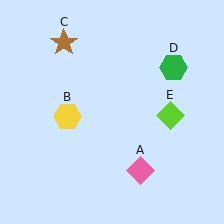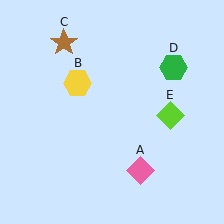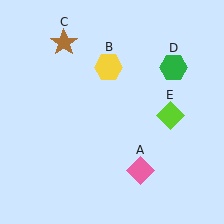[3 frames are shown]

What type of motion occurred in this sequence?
The yellow hexagon (object B) rotated clockwise around the center of the scene.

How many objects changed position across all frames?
1 object changed position: yellow hexagon (object B).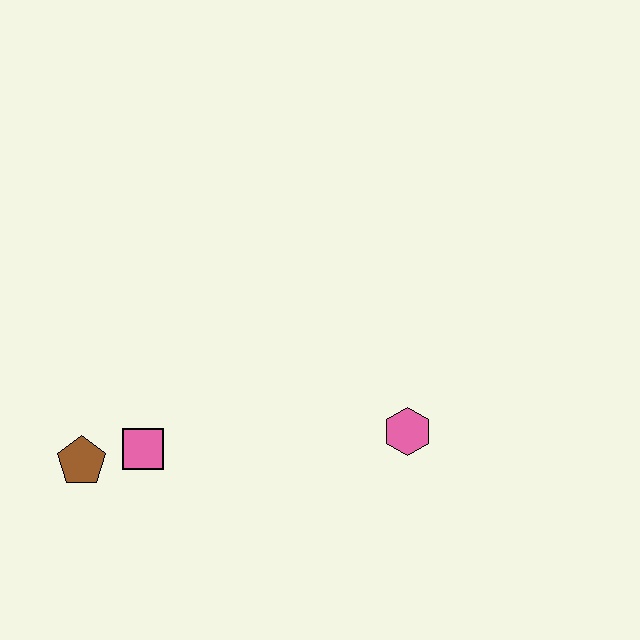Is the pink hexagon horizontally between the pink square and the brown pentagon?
No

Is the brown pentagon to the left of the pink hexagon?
Yes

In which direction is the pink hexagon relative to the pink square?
The pink hexagon is to the right of the pink square.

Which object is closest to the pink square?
The brown pentagon is closest to the pink square.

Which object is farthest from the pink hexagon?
The brown pentagon is farthest from the pink hexagon.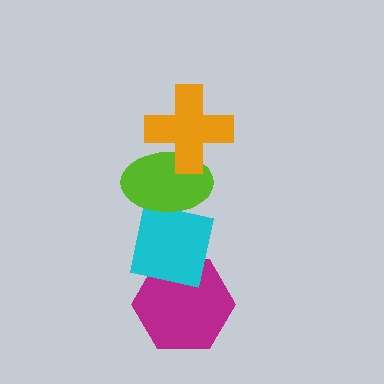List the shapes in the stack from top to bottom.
From top to bottom: the orange cross, the lime ellipse, the cyan square, the magenta hexagon.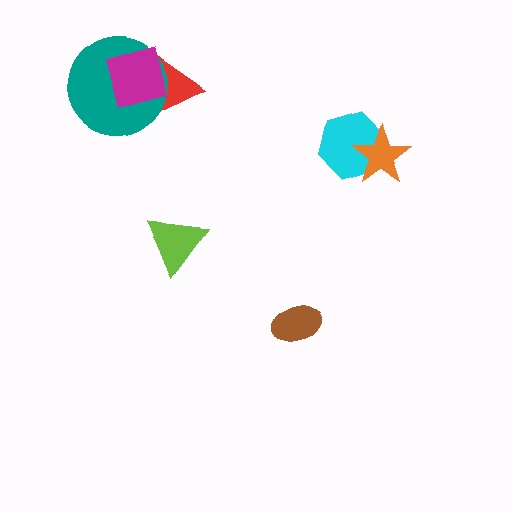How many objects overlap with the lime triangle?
0 objects overlap with the lime triangle.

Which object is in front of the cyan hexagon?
The orange star is in front of the cyan hexagon.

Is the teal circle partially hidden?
Yes, it is partially covered by another shape.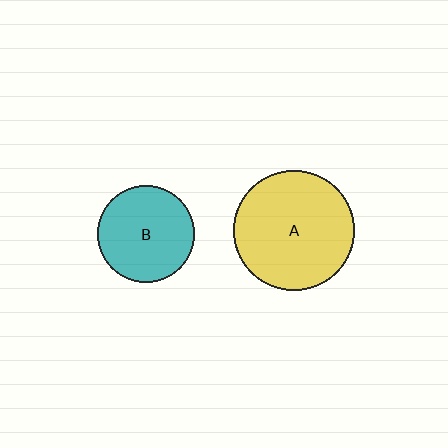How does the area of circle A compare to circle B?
Approximately 1.5 times.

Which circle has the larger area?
Circle A (yellow).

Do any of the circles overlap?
No, none of the circles overlap.